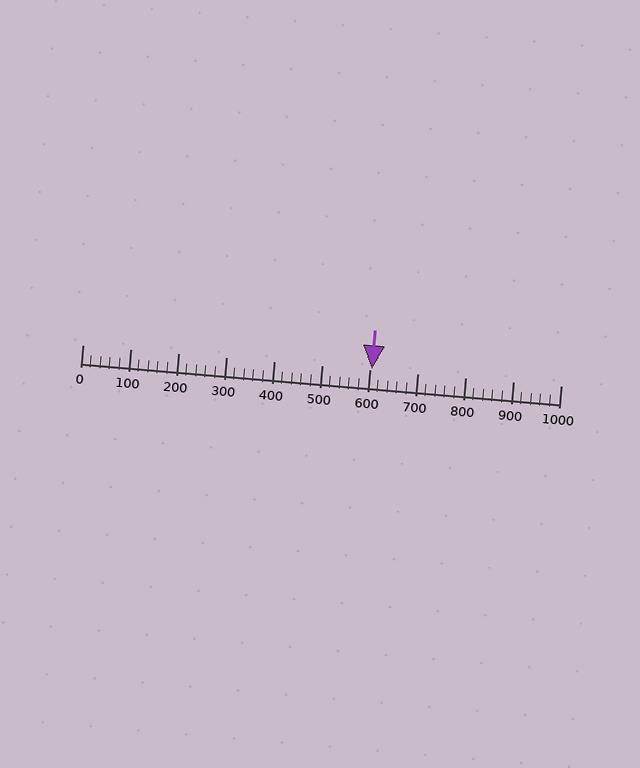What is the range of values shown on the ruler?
The ruler shows values from 0 to 1000.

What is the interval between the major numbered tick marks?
The major tick marks are spaced 100 units apart.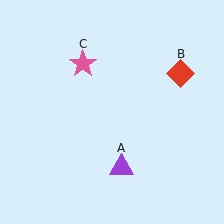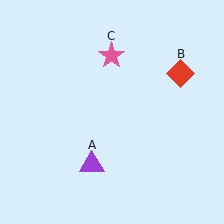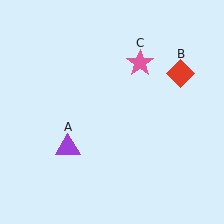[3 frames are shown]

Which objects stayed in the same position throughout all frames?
Red diamond (object B) remained stationary.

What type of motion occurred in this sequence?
The purple triangle (object A), pink star (object C) rotated clockwise around the center of the scene.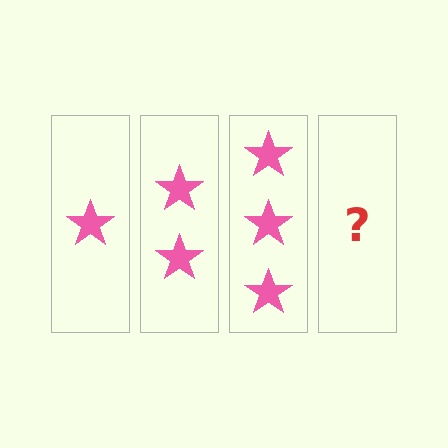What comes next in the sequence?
The next element should be 4 stars.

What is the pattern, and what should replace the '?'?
The pattern is that each step adds one more star. The '?' should be 4 stars.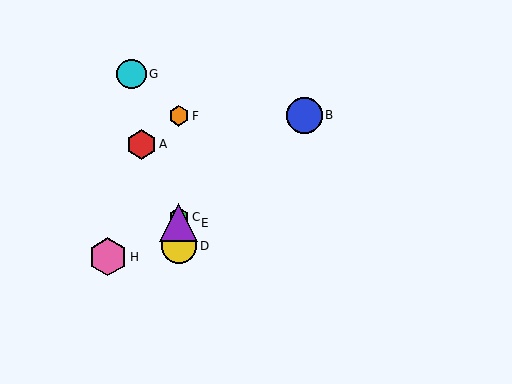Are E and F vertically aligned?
Yes, both are at x≈179.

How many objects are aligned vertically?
4 objects (C, D, E, F) are aligned vertically.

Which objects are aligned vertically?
Objects C, D, E, F are aligned vertically.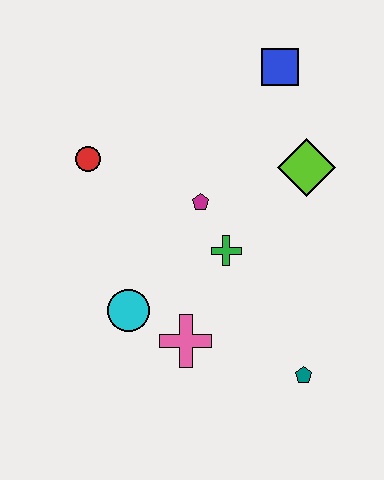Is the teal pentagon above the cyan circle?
No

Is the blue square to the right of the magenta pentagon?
Yes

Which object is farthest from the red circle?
The teal pentagon is farthest from the red circle.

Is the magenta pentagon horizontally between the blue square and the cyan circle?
Yes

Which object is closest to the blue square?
The lime diamond is closest to the blue square.